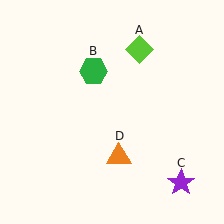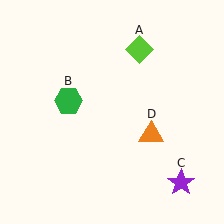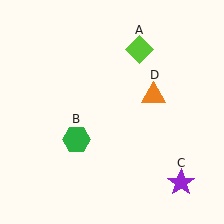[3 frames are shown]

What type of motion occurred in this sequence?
The green hexagon (object B), orange triangle (object D) rotated counterclockwise around the center of the scene.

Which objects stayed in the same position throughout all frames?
Lime diamond (object A) and purple star (object C) remained stationary.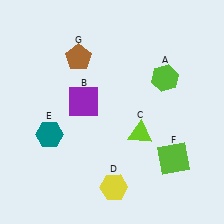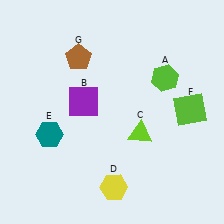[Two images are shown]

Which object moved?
The lime square (F) moved up.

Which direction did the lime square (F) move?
The lime square (F) moved up.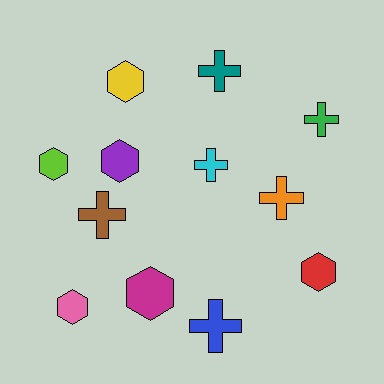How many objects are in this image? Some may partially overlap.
There are 12 objects.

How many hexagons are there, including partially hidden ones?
There are 6 hexagons.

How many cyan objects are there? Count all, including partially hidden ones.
There is 1 cyan object.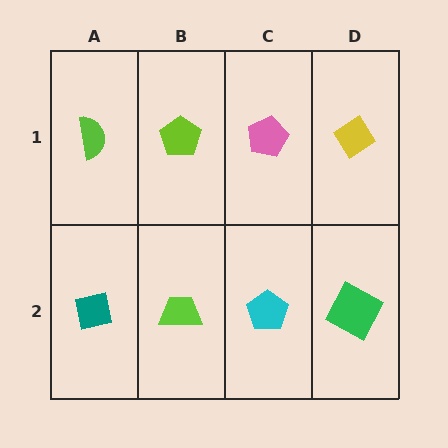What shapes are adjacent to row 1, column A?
A teal square (row 2, column A), a lime pentagon (row 1, column B).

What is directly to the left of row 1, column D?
A pink pentagon.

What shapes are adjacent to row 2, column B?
A lime pentagon (row 1, column B), a teal square (row 2, column A), a cyan pentagon (row 2, column C).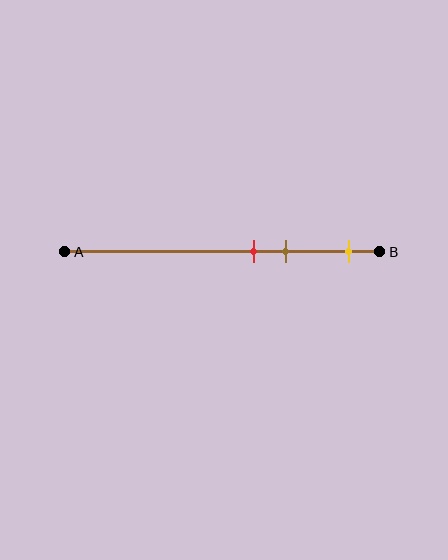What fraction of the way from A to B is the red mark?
The red mark is approximately 60% (0.6) of the way from A to B.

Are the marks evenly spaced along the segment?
No, the marks are not evenly spaced.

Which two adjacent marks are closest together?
The red and brown marks are the closest adjacent pair.